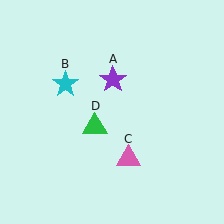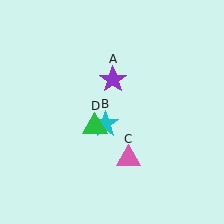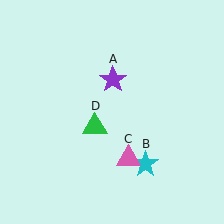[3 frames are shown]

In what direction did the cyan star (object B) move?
The cyan star (object B) moved down and to the right.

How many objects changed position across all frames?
1 object changed position: cyan star (object B).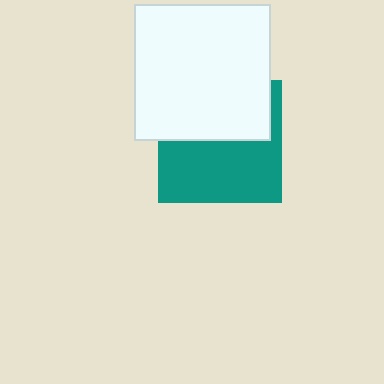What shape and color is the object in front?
The object in front is a white square.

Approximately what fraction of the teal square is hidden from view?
Roughly 46% of the teal square is hidden behind the white square.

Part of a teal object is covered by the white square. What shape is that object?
It is a square.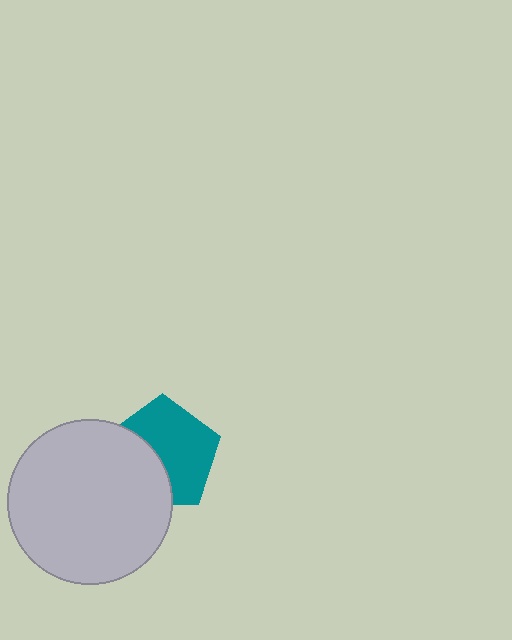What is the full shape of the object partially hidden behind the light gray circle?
The partially hidden object is a teal pentagon.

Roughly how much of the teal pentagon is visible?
About half of it is visible (roughly 60%).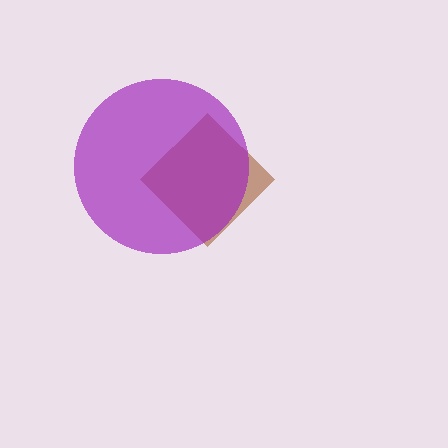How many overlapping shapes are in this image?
There are 2 overlapping shapes in the image.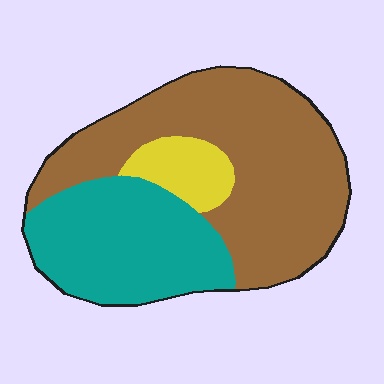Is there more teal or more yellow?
Teal.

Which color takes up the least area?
Yellow, at roughly 10%.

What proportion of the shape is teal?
Teal covers roughly 35% of the shape.